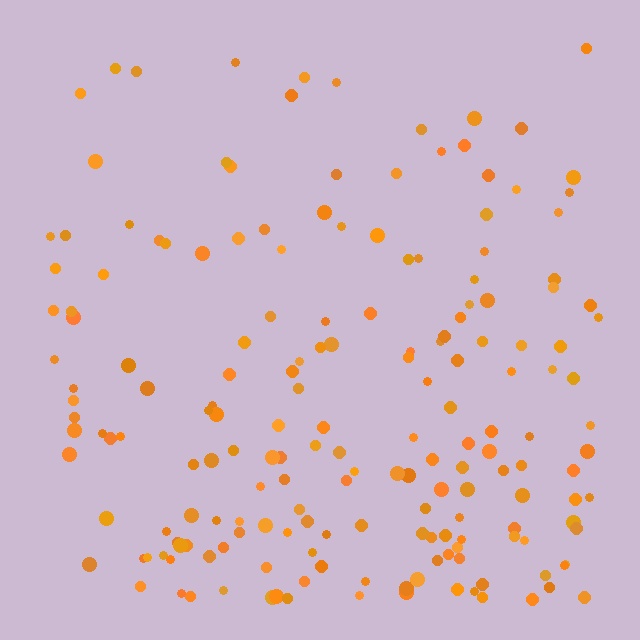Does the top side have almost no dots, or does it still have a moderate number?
Still a moderate number, just noticeably fewer than the bottom.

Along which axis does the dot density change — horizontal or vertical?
Vertical.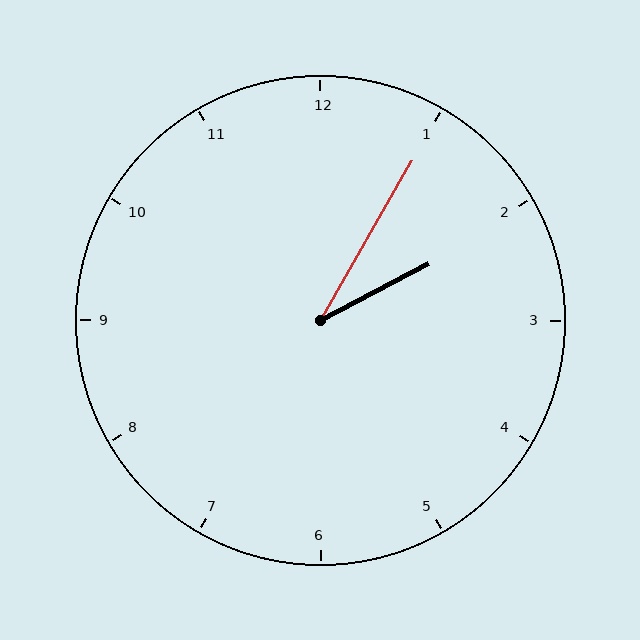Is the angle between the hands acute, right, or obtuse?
It is acute.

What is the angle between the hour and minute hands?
Approximately 32 degrees.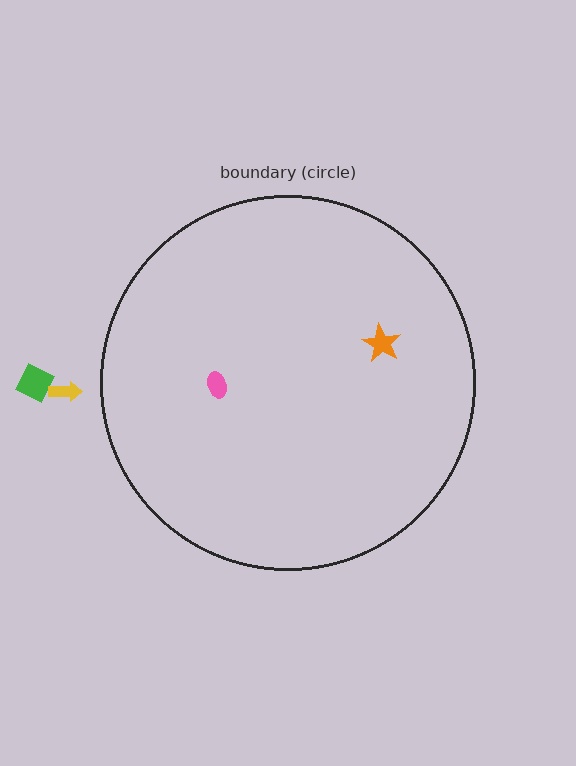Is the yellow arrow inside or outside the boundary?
Outside.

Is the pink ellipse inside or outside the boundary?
Inside.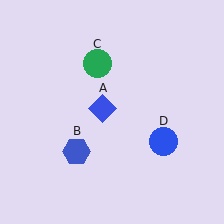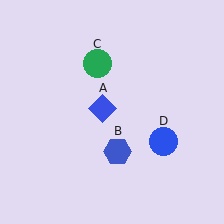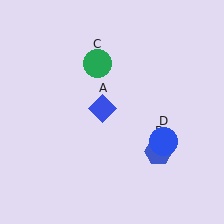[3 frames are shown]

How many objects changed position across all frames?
1 object changed position: blue hexagon (object B).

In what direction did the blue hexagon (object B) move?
The blue hexagon (object B) moved right.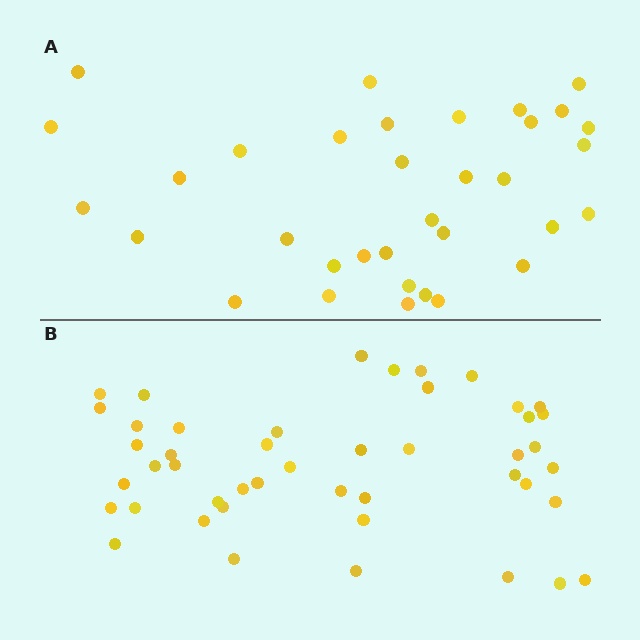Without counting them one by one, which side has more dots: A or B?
Region B (the bottom region) has more dots.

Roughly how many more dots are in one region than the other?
Region B has roughly 12 or so more dots than region A.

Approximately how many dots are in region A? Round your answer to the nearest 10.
About 30 dots. (The exact count is 34, which rounds to 30.)